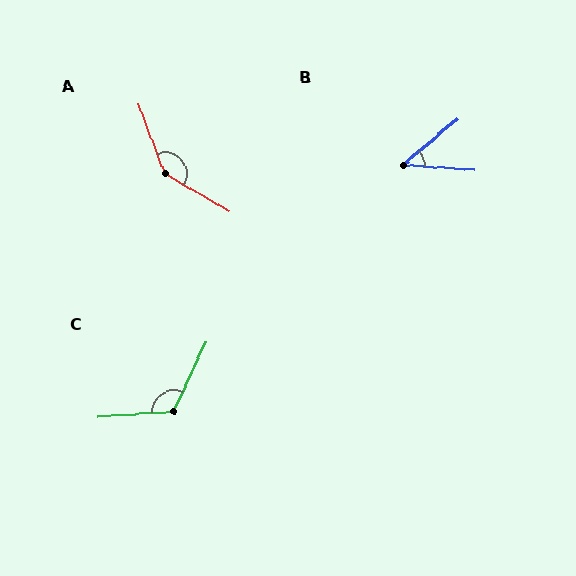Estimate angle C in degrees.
Approximately 119 degrees.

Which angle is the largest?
A, at approximately 141 degrees.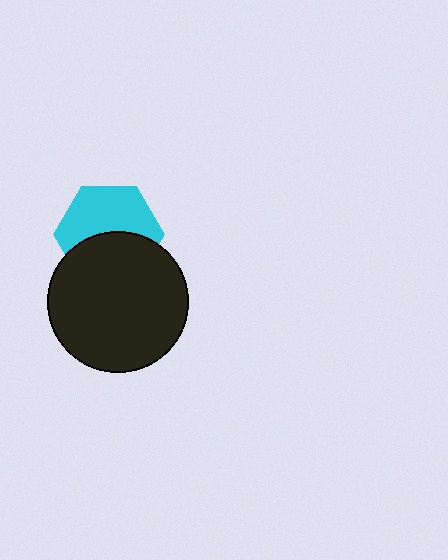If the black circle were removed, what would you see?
You would see the complete cyan hexagon.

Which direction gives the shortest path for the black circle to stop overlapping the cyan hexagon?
Moving down gives the shortest separation.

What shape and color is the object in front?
The object in front is a black circle.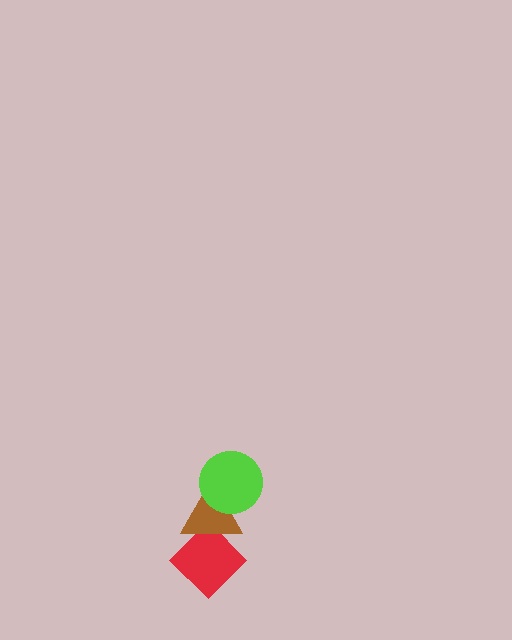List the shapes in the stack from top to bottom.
From top to bottom: the lime circle, the brown triangle, the red diamond.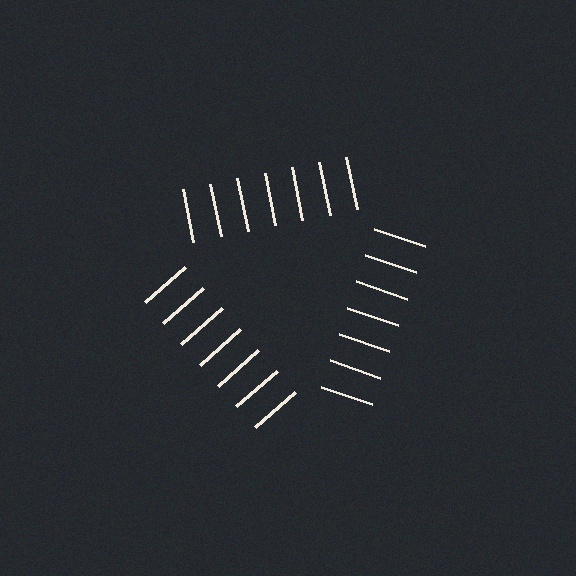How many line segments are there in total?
21 — 7 along each of the 3 edges.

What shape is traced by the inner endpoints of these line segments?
An illusory triangle — the line segments terminate on its edges but no continuous stroke is drawn.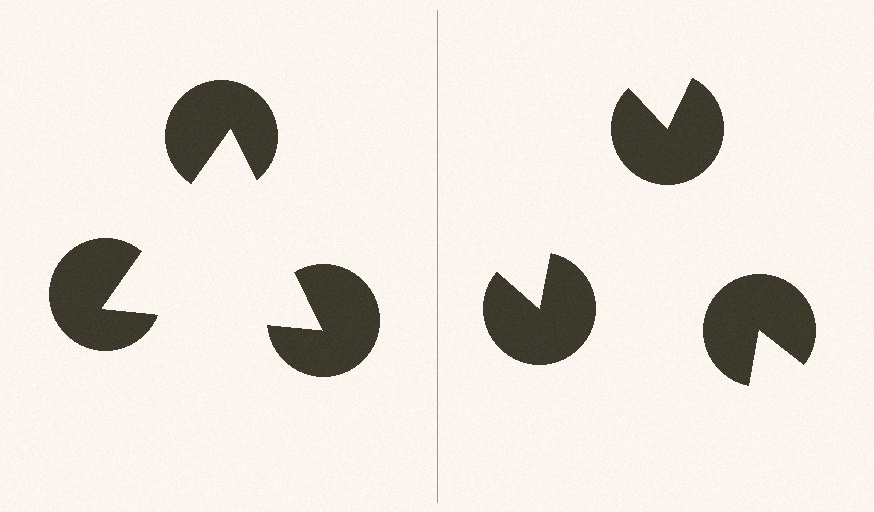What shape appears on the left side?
An illusory triangle.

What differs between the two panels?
The pac-man discs are positioned identically on both sides; only the wedge orientations differ. On the left they align to a triangle; on the right they are misaligned.